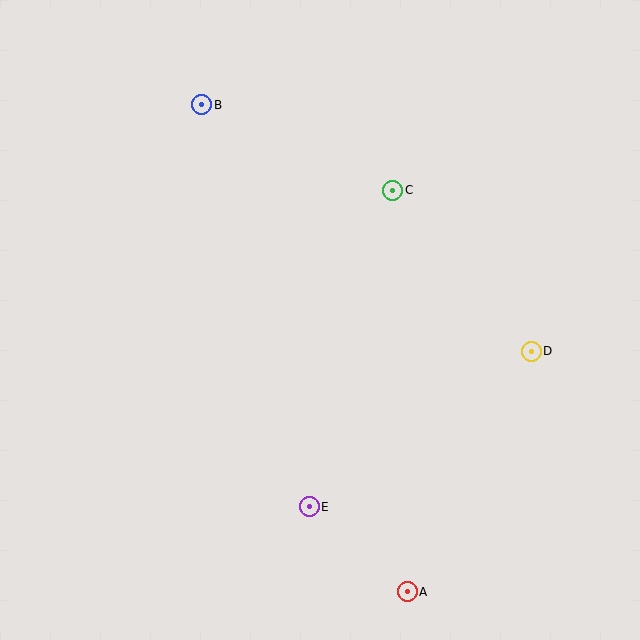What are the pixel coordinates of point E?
Point E is at (309, 507).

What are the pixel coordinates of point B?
Point B is at (202, 105).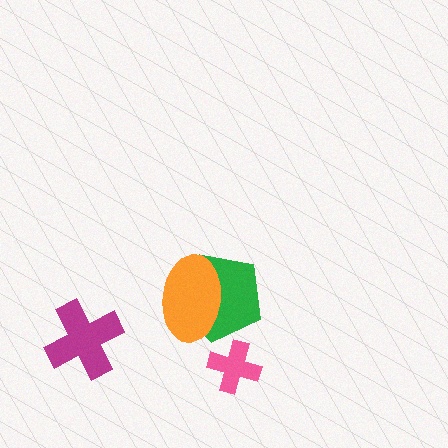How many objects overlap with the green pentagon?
1 object overlaps with the green pentagon.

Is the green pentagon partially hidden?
Yes, it is partially covered by another shape.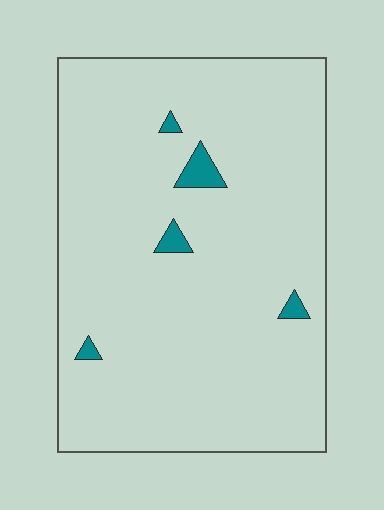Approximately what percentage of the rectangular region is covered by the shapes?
Approximately 5%.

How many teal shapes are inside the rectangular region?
5.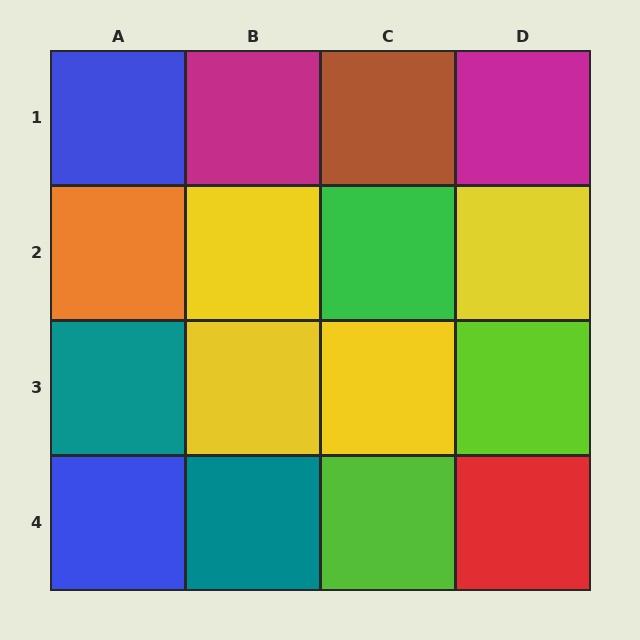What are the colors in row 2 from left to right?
Orange, yellow, green, yellow.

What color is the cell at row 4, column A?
Blue.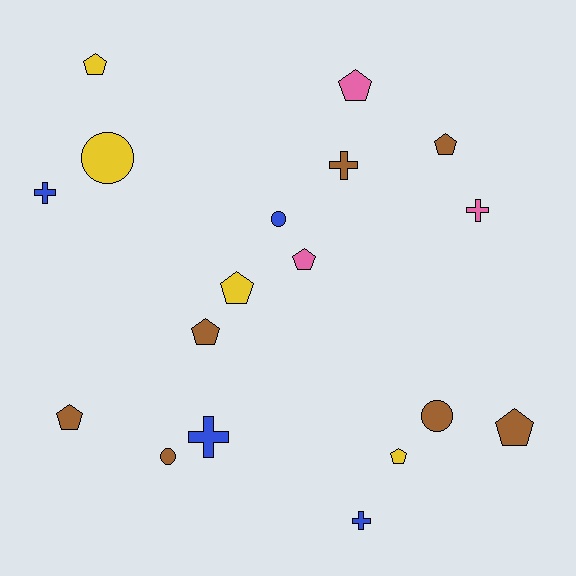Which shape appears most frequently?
Pentagon, with 9 objects.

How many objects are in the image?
There are 18 objects.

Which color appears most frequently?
Brown, with 7 objects.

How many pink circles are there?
There are no pink circles.